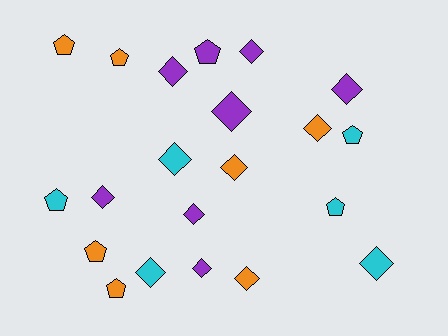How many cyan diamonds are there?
There are 3 cyan diamonds.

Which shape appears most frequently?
Diamond, with 13 objects.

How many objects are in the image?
There are 21 objects.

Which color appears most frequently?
Purple, with 8 objects.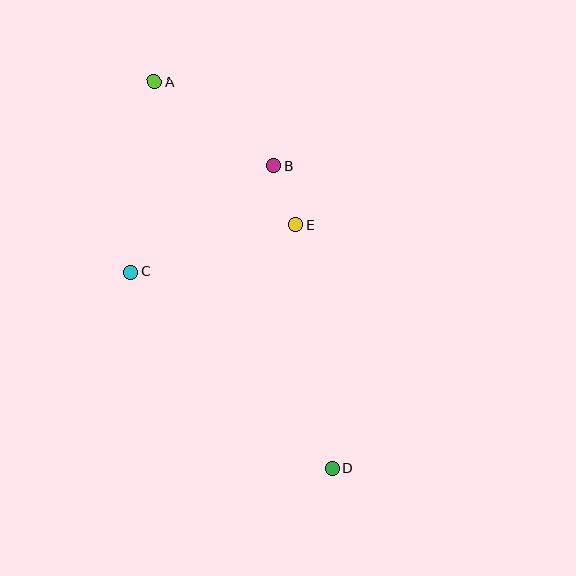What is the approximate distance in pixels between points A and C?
The distance between A and C is approximately 191 pixels.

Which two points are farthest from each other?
Points A and D are farthest from each other.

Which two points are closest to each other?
Points B and E are closest to each other.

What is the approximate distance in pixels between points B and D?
The distance between B and D is approximately 308 pixels.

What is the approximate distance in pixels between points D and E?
The distance between D and E is approximately 246 pixels.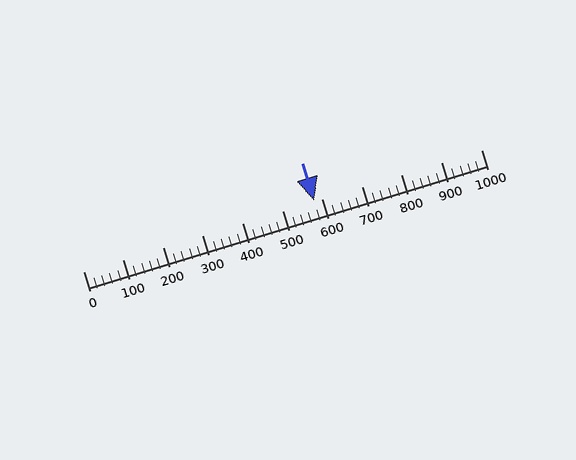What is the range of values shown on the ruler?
The ruler shows values from 0 to 1000.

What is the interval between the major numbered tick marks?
The major tick marks are spaced 100 units apart.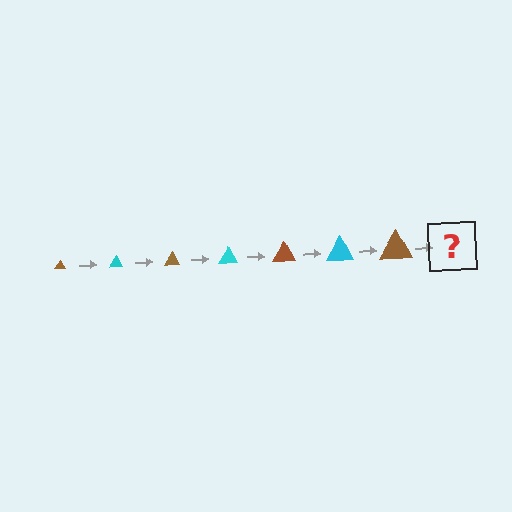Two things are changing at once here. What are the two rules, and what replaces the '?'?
The two rules are that the triangle grows larger each step and the color cycles through brown and cyan. The '?' should be a cyan triangle, larger than the previous one.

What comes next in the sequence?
The next element should be a cyan triangle, larger than the previous one.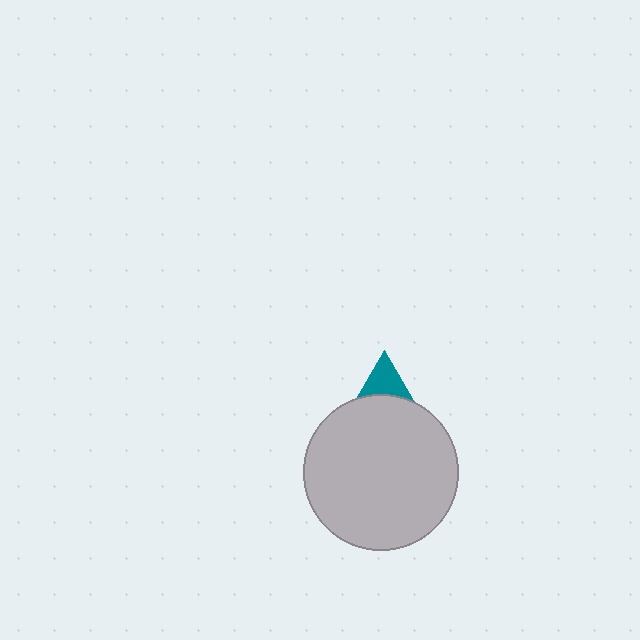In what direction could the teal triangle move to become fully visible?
The teal triangle could move up. That would shift it out from behind the light gray circle entirely.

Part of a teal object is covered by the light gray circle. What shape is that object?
It is a triangle.